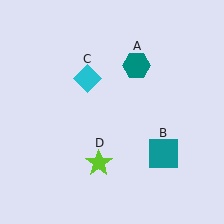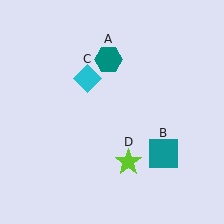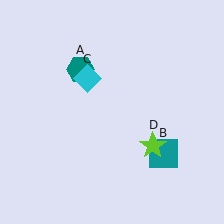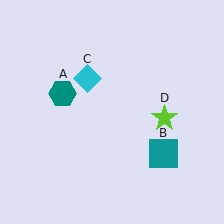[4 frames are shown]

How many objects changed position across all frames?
2 objects changed position: teal hexagon (object A), lime star (object D).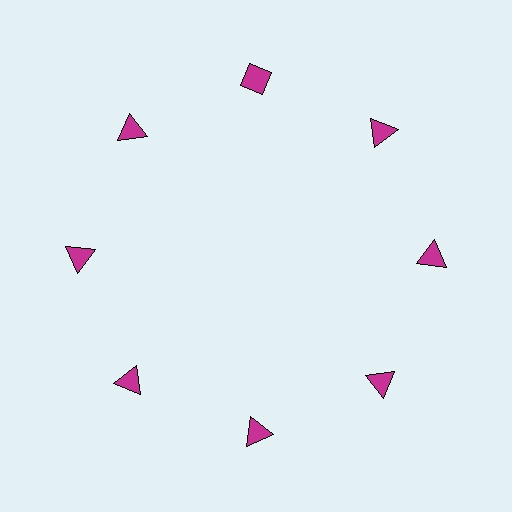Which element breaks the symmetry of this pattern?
The magenta diamond at roughly the 12 o'clock position breaks the symmetry. All other shapes are magenta triangles.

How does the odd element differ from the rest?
It has a different shape: diamond instead of triangle.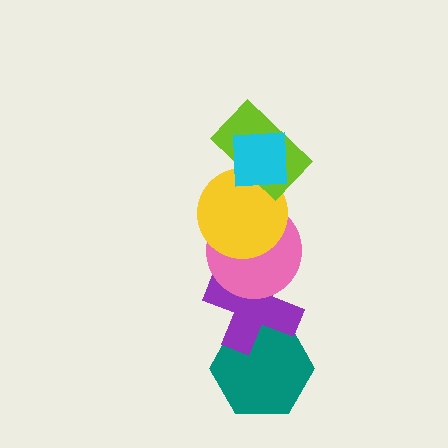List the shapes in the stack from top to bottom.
From top to bottom: the cyan square, the lime rectangle, the yellow circle, the pink circle, the purple cross, the teal hexagon.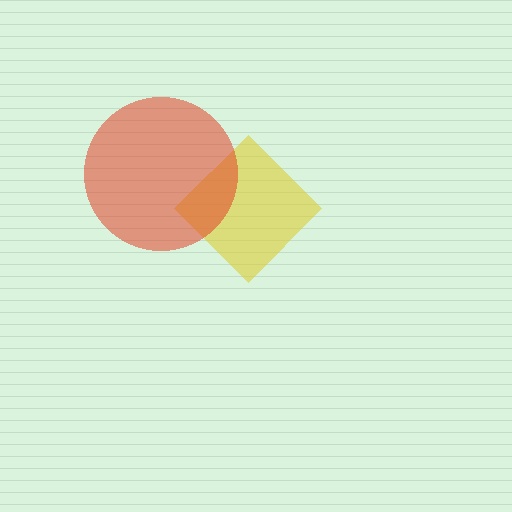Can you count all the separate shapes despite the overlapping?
Yes, there are 2 separate shapes.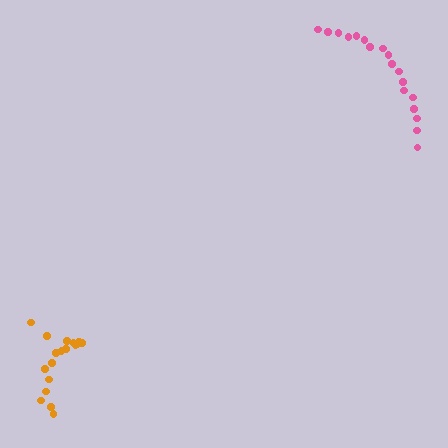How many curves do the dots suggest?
There are 2 distinct paths.